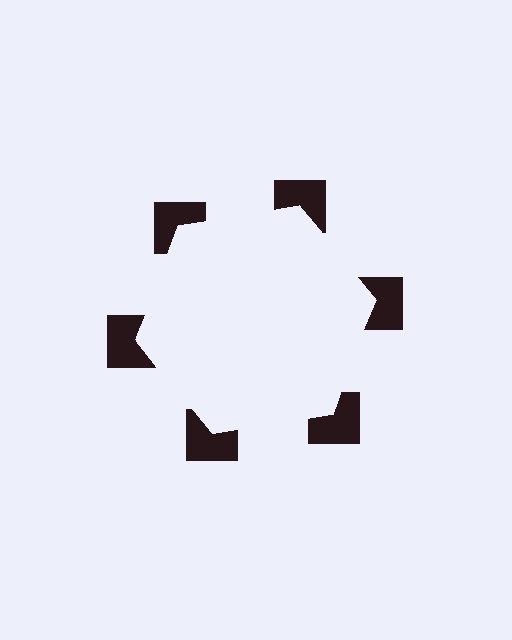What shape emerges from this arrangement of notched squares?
An illusory hexagon — its edges are inferred from the aligned wedge cuts in the notched squares, not physically drawn.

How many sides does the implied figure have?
6 sides.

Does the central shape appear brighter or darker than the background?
It typically appears slightly brighter than the background, even though no actual brightness change is drawn.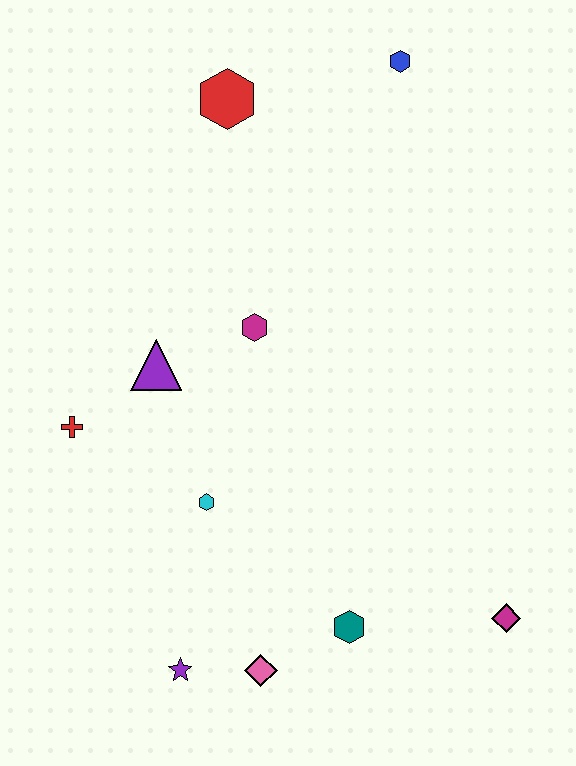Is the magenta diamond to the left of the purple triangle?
No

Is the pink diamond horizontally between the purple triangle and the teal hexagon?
Yes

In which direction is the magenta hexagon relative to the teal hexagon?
The magenta hexagon is above the teal hexagon.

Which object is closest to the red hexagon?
The blue hexagon is closest to the red hexagon.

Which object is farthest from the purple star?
The blue hexagon is farthest from the purple star.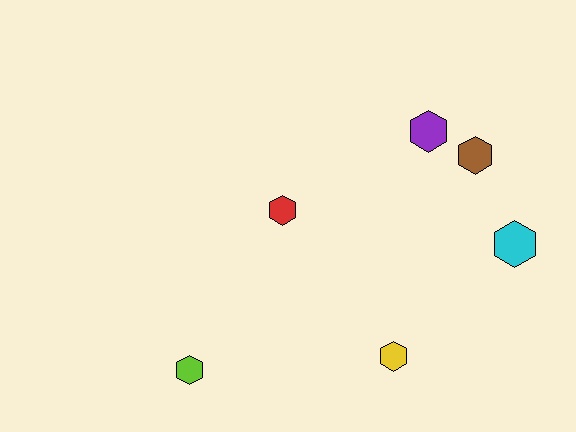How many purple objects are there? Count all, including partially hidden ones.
There is 1 purple object.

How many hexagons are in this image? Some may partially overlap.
There are 6 hexagons.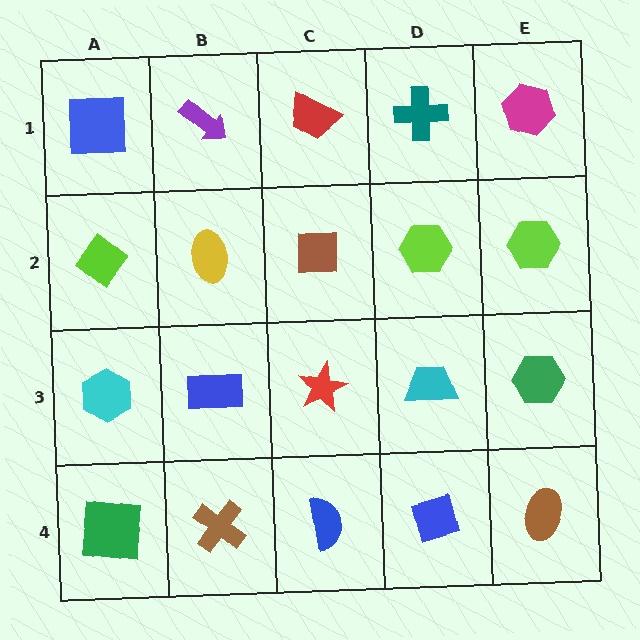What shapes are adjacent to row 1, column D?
A lime hexagon (row 2, column D), a red trapezoid (row 1, column C), a magenta hexagon (row 1, column E).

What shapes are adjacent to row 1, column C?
A brown square (row 2, column C), a purple arrow (row 1, column B), a teal cross (row 1, column D).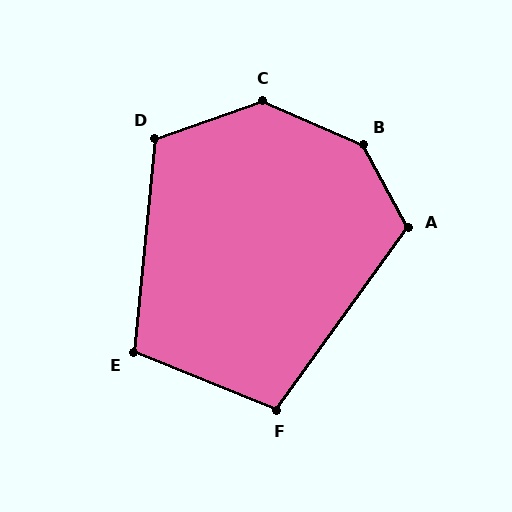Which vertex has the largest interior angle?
B, at approximately 141 degrees.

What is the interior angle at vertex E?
Approximately 107 degrees (obtuse).